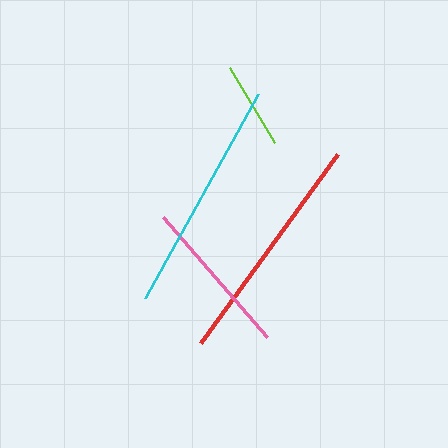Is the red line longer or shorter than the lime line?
The red line is longer than the lime line.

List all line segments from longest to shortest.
From longest to shortest: cyan, red, pink, lime.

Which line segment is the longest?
The cyan line is the longest at approximately 234 pixels.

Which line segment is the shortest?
The lime line is the shortest at approximately 88 pixels.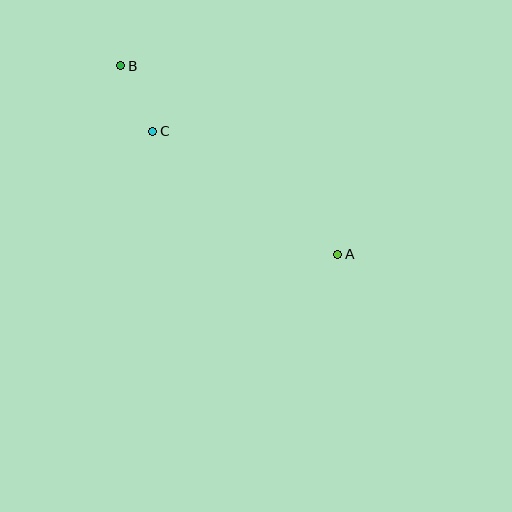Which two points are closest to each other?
Points B and C are closest to each other.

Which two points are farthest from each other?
Points A and B are farthest from each other.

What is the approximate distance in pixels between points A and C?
The distance between A and C is approximately 222 pixels.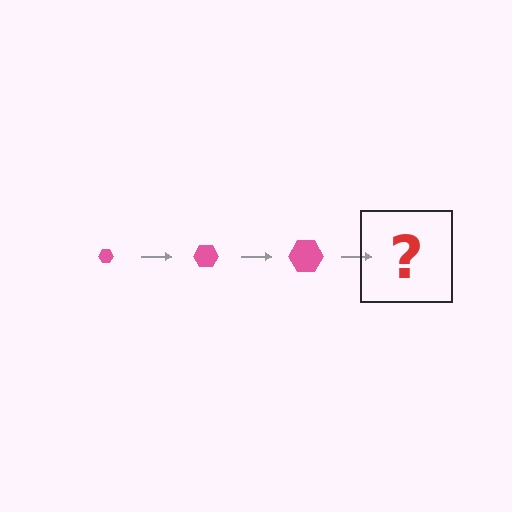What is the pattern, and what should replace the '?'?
The pattern is that the hexagon gets progressively larger each step. The '?' should be a pink hexagon, larger than the previous one.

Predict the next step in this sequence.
The next step is a pink hexagon, larger than the previous one.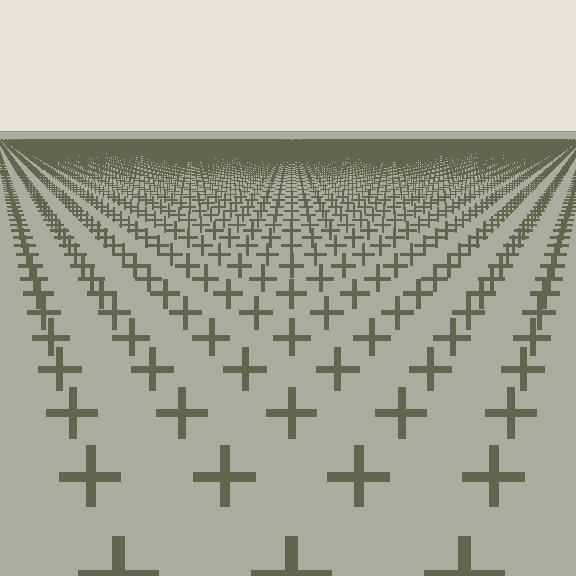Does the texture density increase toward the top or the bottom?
Density increases toward the top.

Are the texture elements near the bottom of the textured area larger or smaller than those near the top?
Larger. Near the bottom, elements are closer to the viewer and appear at a bigger on-screen size.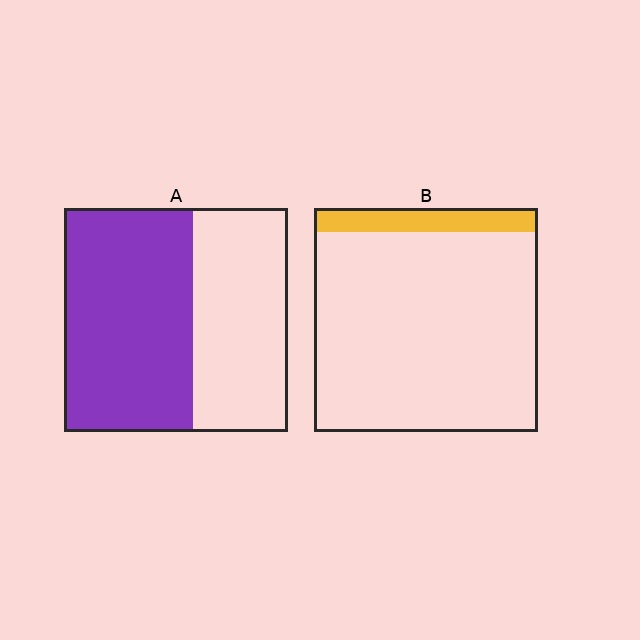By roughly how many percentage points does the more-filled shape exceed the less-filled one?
By roughly 45 percentage points (A over B).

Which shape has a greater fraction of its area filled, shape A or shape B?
Shape A.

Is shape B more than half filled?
No.